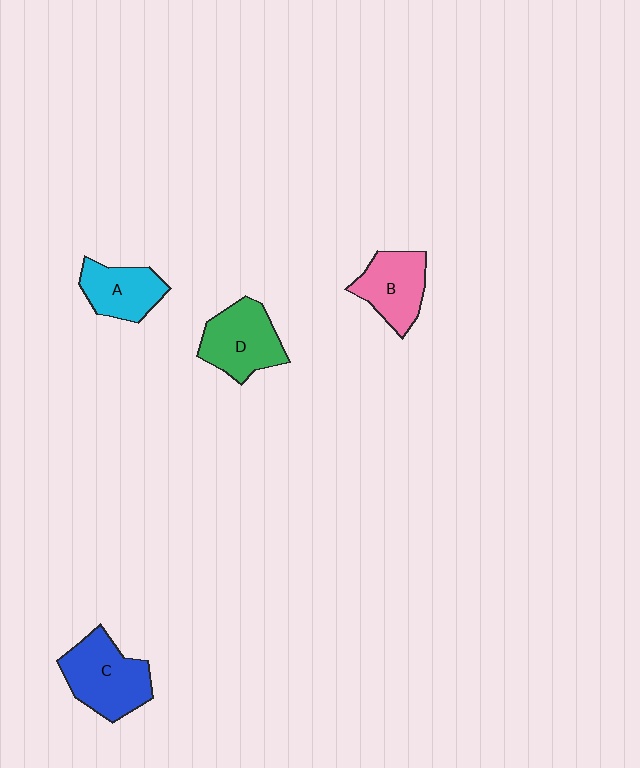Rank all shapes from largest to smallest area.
From largest to smallest: C (blue), D (green), B (pink), A (cyan).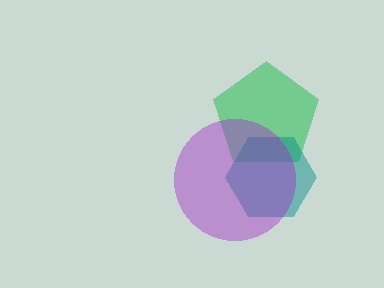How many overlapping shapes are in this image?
There are 3 overlapping shapes in the image.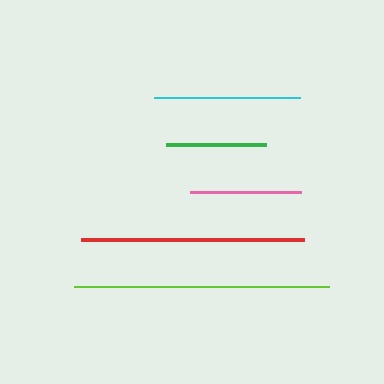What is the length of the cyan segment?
The cyan segment is approximately 145 pixels long.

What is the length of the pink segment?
The pink segment is approximately 111 pixels long.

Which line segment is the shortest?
The green line is the shortest at approximately 100 pixels.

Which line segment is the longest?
The lime line is the longest at approximately 255 pixels.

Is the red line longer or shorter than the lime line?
The lime line is longer than the red line.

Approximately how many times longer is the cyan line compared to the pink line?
The cyan line is approximately 1.3 times the length of the pink line.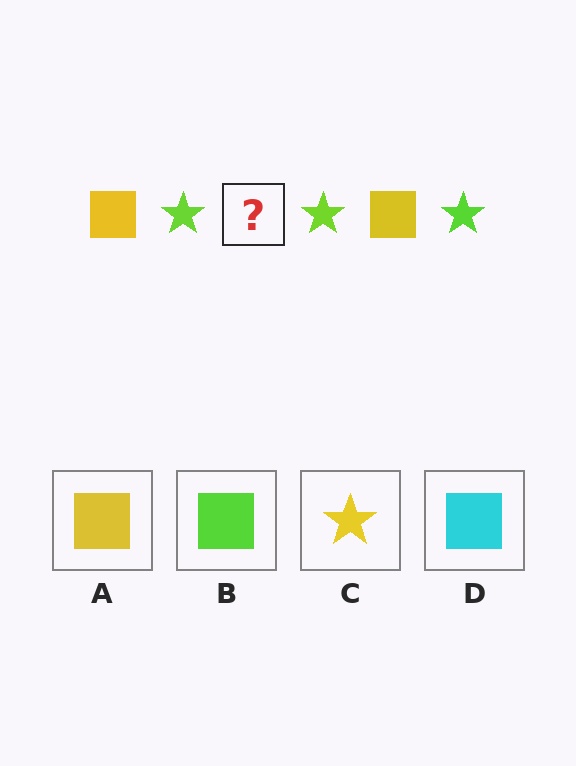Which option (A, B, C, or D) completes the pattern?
A.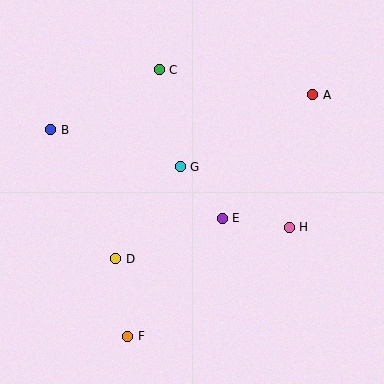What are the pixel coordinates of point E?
Point E is at (222, 218).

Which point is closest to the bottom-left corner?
Point F is closest to the bottom-left corner.